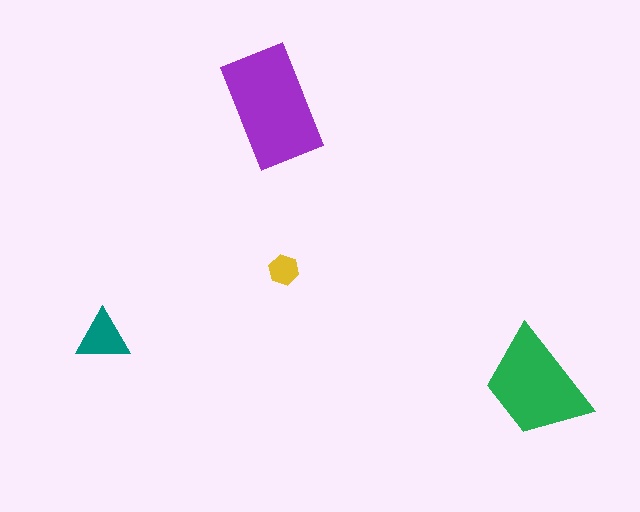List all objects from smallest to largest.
The yellow hexagon, the teal triangle, the green trapezoid, the purple rectangle.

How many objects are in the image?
There are 4 objects in the image.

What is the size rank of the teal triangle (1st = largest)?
3rd.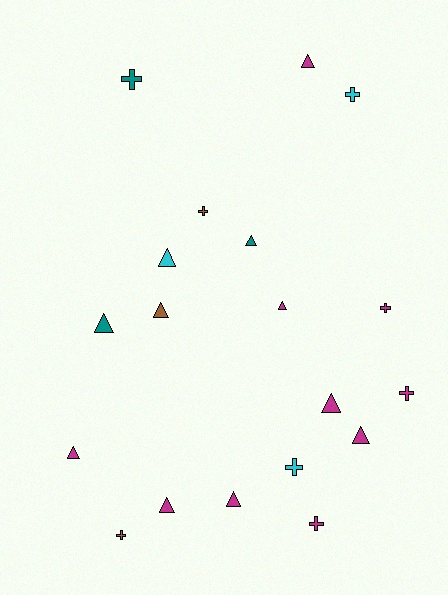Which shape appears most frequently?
Triangle, with 11 objects.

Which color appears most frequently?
Magenta, with 10 objects.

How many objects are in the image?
There are 19 objects.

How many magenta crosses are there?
There are 3 magenta crosses.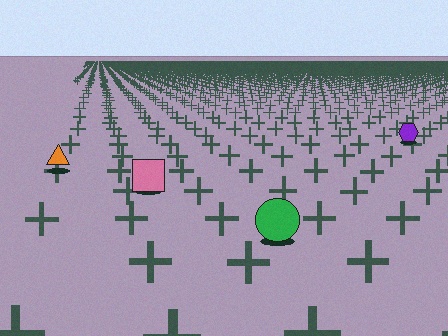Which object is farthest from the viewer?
The purple hexagon is farthest from the viewer. It appears smaller and the ground texture around it is denser.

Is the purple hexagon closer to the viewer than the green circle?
No. The green circle is closer — you can tell from the texture gradient: the ground texture is coarser near it.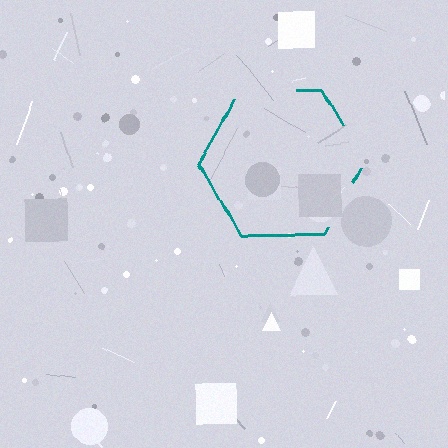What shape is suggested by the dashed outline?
The dashed outline suggests a hexagon.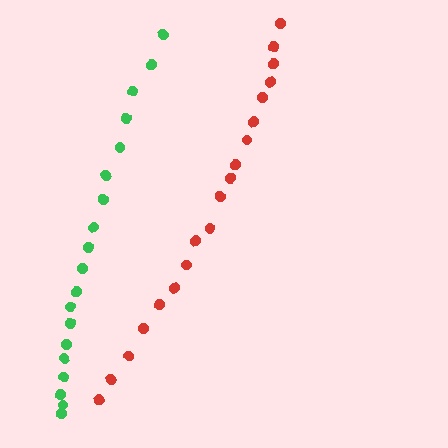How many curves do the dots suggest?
There are 2 distinct paths.